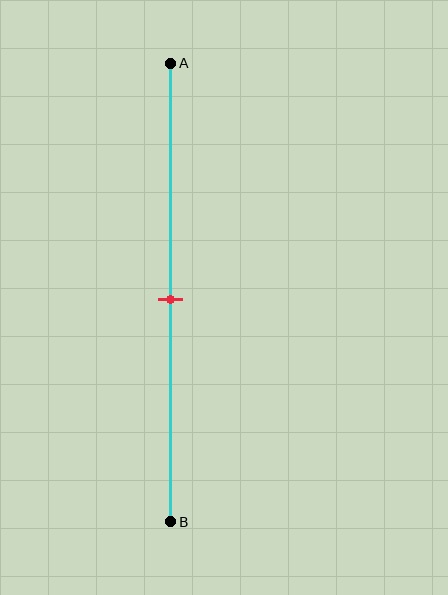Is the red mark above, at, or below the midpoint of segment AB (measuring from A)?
The red mark is approximately at the midpoint of segment AB.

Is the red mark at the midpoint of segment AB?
Yes, the mark is approximately at the midpoint.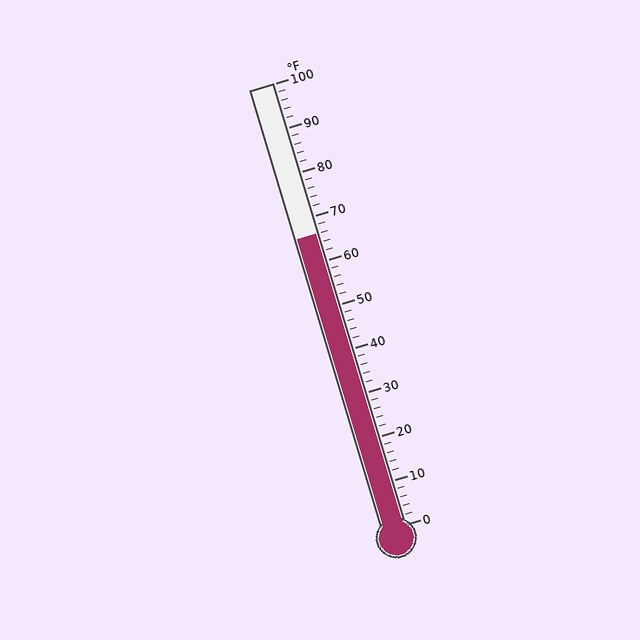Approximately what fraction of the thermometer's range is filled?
The thermometer is filled to approximately 65% of its range.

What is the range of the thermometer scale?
The thermometer scale ranges from 0°F to 100°F.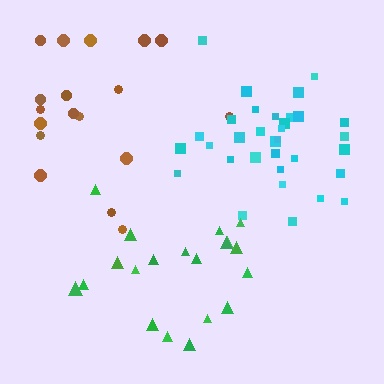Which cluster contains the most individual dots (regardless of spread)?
Cyan (33).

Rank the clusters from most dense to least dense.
cyan, green, brown.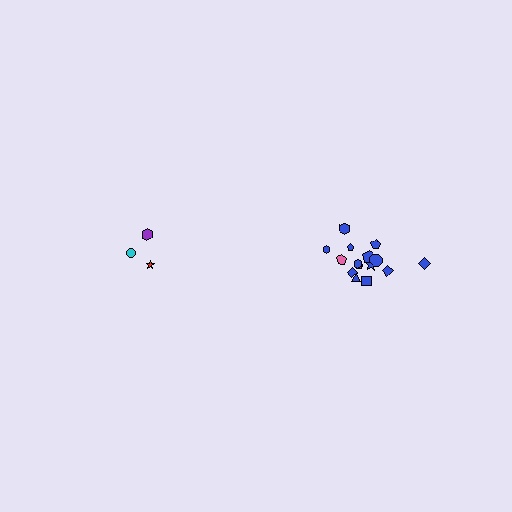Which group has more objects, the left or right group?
The right group.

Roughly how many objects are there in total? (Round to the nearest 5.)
Roughly 20 objects in total.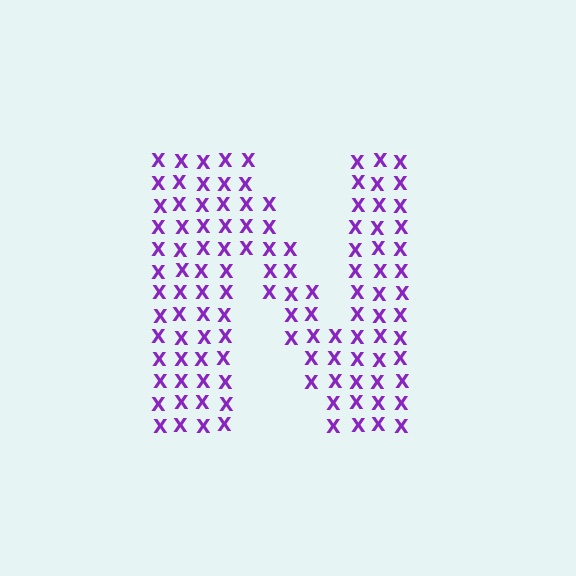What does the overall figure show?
The overall figure shows the letter N.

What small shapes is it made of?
It is made of small letter X's.